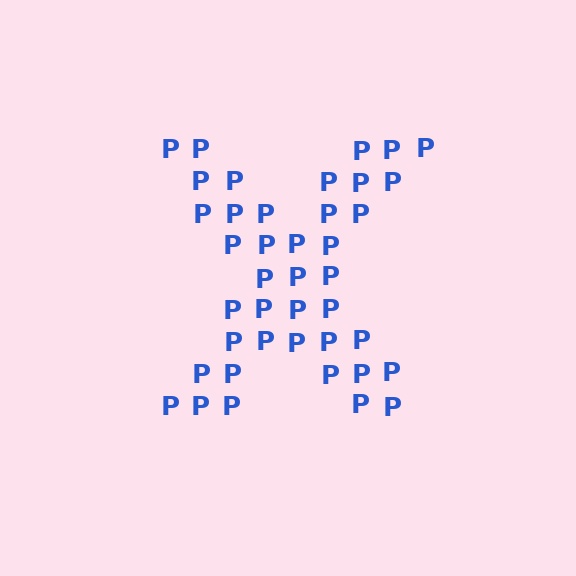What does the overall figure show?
The overall figure shows the letter X.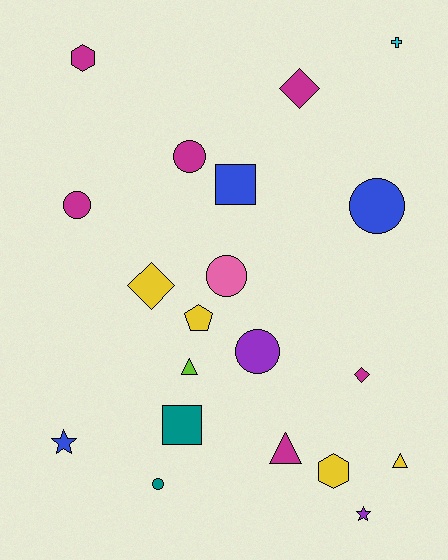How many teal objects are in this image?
There are 2 teal objects.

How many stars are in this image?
There are 2 stars.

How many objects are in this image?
There are 20 objects.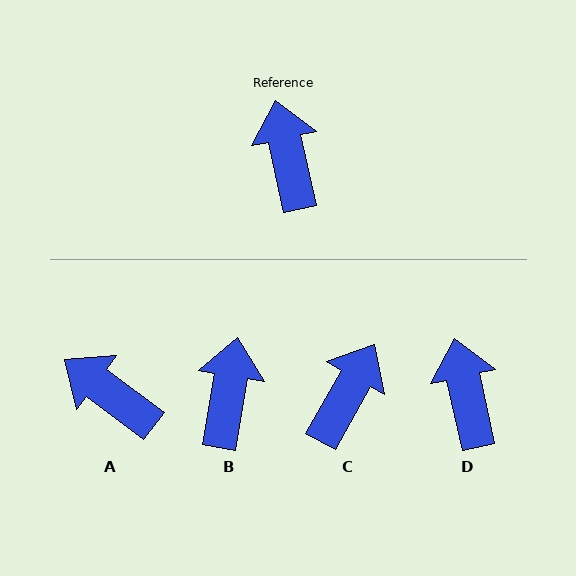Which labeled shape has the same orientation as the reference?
D.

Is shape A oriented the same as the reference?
No, it is off by about 41 degrees.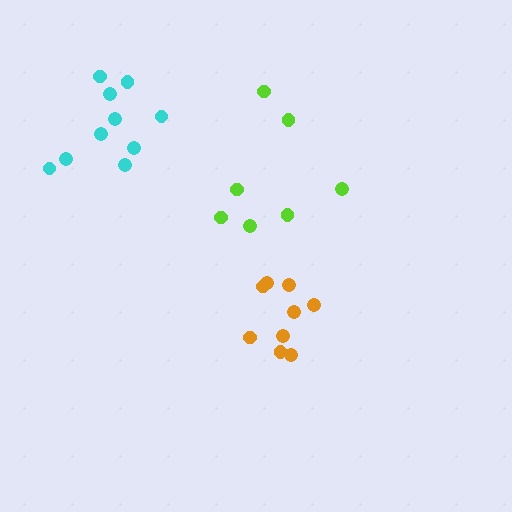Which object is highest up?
The cyan cluster is topmost.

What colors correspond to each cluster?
The clusters are colored: cyan, orange, lime.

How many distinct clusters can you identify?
There are 3 distinct clusters.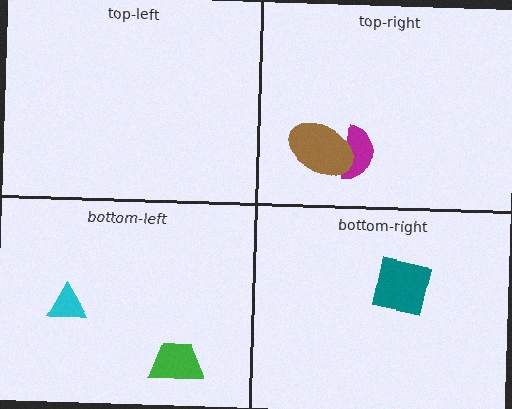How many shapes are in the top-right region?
2.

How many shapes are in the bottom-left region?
2.